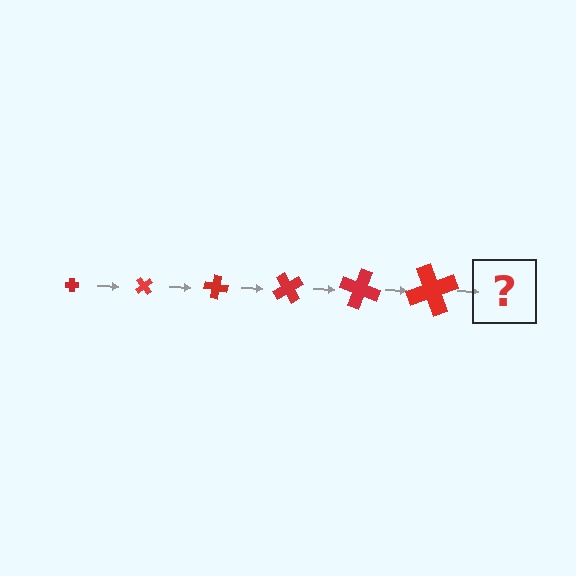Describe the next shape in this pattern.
It should be a cross, larger than the previous one and rotated 300 degrees from the start.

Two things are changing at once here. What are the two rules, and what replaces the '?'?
The two rules are that the cross grows larger each step and it rotates 50 degrees each step. The '?' should be a cross, larger than the previous one and rotated 300 degrees from the start.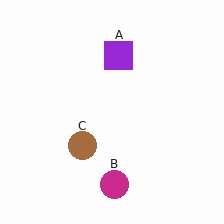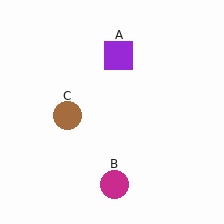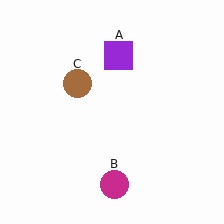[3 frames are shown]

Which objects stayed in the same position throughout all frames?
Purple square (object A) and magenta circle (object B) remained stationary.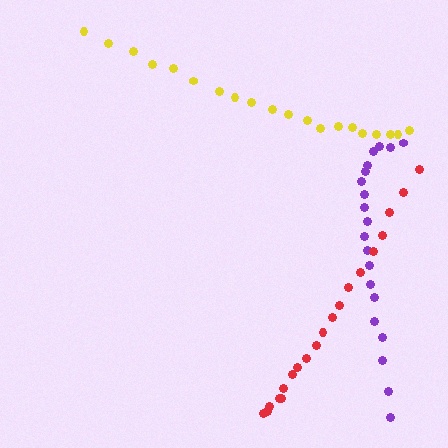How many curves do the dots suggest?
There are 3 distinct paths.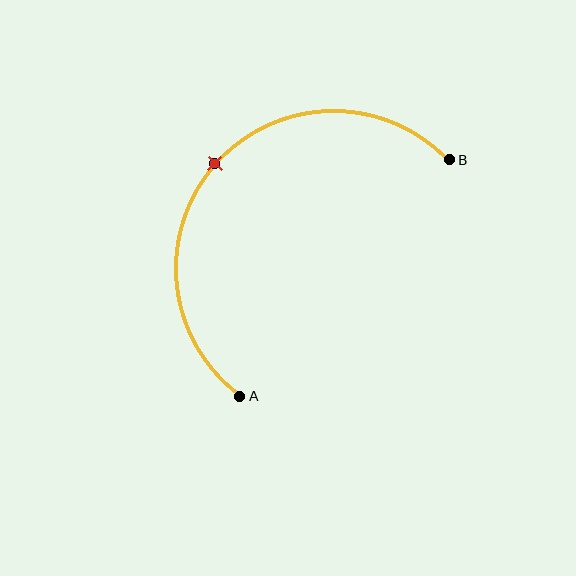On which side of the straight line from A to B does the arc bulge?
The arc bulges above and to the left of the straight line connecting A and B.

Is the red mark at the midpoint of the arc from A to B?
Yes. The red mark lies on the arc at equal arc-length from both A and B — it is the arc midpoint.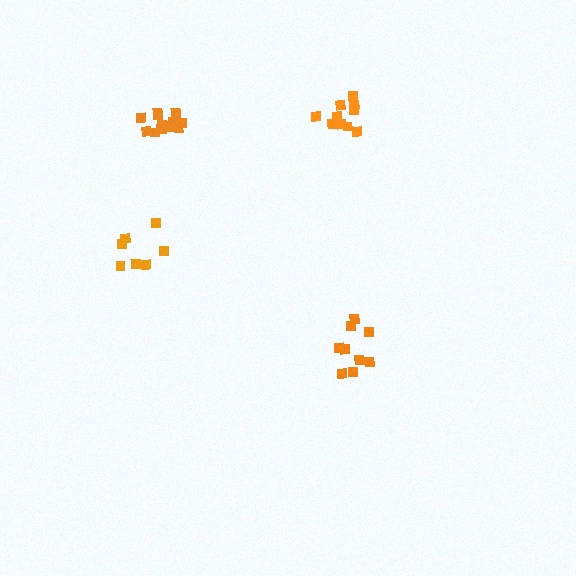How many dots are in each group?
Group 1: 10 dots, Group 2: 13 dots, Group 3: 7 dots, Group 4: 9 dots (39 total).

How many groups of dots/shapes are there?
There are 4 groups.